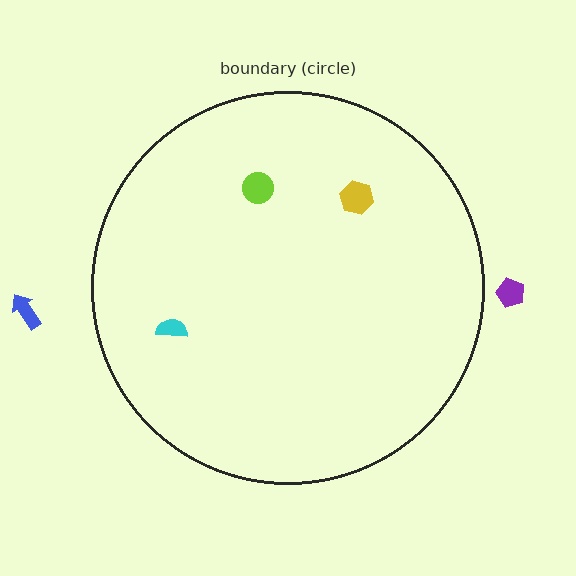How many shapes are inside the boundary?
3 inside, 2 outside.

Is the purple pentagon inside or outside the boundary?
Outside.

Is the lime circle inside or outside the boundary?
Inside.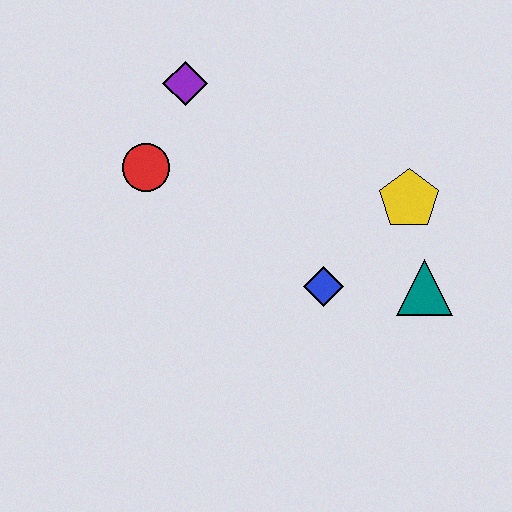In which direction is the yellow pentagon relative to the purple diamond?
The yellow pentagon is to the right of the purple diamond.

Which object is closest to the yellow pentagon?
The teal triangle is closest to the yellow pentagon.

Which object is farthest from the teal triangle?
The purple diamond is farthest from the teal triangle.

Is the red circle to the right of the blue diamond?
No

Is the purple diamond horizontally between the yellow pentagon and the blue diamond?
No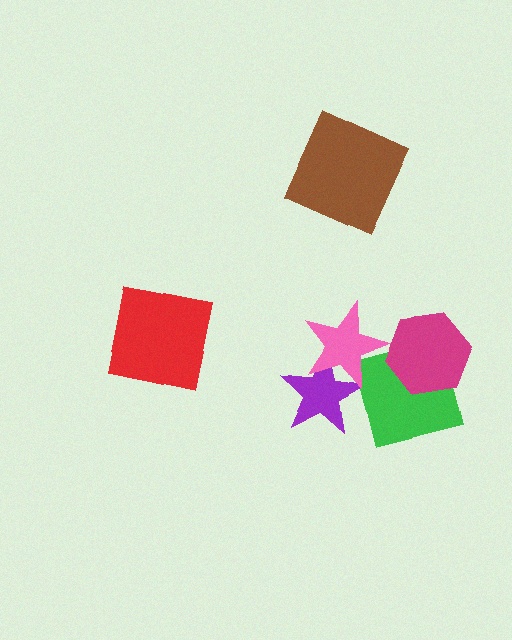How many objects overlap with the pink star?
2 objects overlap with the pink star.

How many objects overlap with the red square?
0 objects overlap with the red square.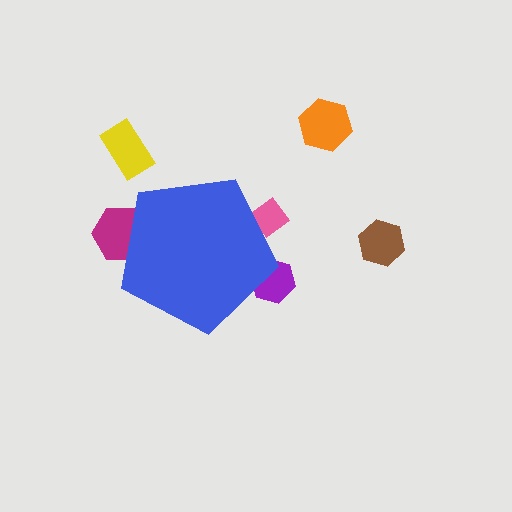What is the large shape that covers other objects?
A blue pentagon.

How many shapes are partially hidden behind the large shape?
3 shapes are partially hidden.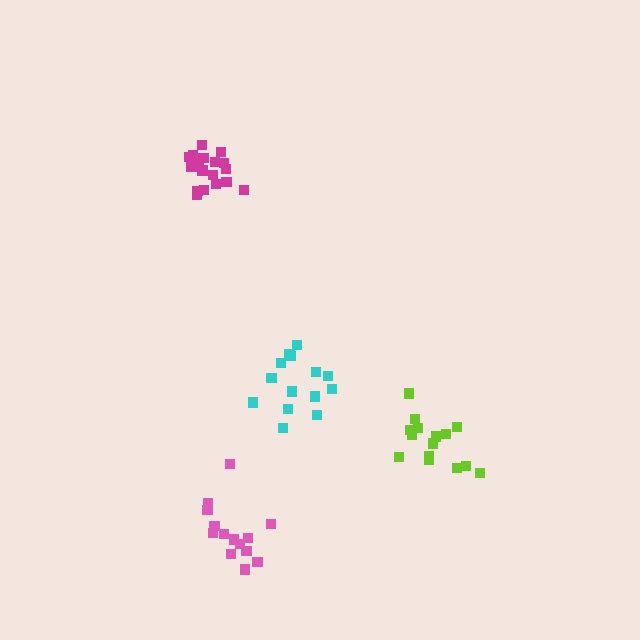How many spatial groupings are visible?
There are 4 spatial groupings.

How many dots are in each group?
Group 1: 14 dots, Group 2: 15 dots, Group 3: 15 dots, Group 4: 19 dots (63 total).